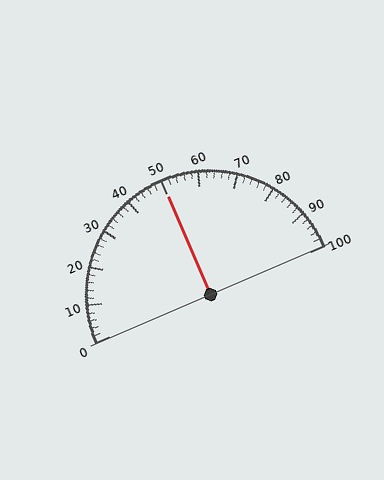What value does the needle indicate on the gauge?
The needle indicates approximately 50.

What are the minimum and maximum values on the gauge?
The gauge ranges from 0 to 100.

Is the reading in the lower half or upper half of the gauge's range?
The reading is in the upper half of the range (0 to 100).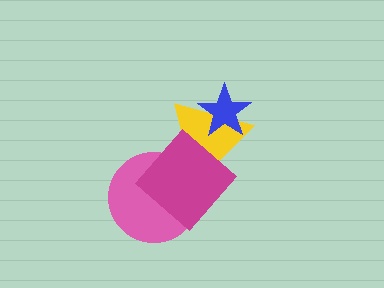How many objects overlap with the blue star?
1 object overlaps with the blue star.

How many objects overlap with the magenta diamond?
2 objects overlap with the magenta diamond.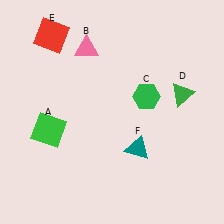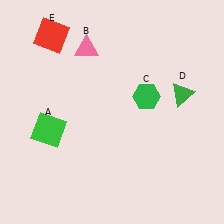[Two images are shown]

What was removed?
The teal triangle (F) was removed in Image 2.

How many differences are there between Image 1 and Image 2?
There is 1 difference between the two images.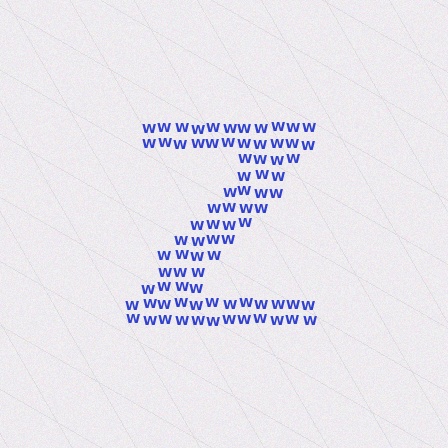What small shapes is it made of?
It is made of small letter W's.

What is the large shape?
The large shape is the letter Z.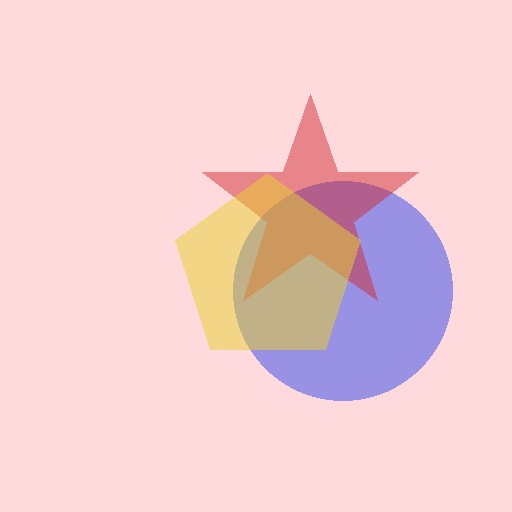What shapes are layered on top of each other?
The layered shapes are: a blue circle, a red star, a yellow pentagon.